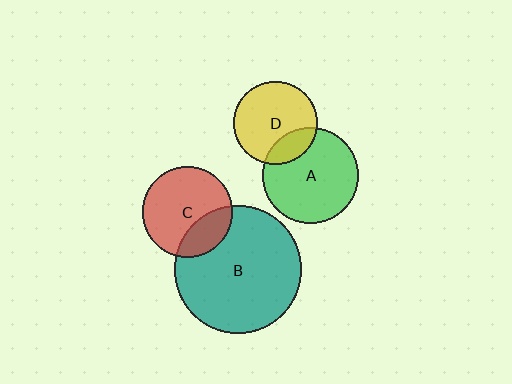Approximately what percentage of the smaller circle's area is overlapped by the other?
Approximately 25%.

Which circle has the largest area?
Circle B (teal).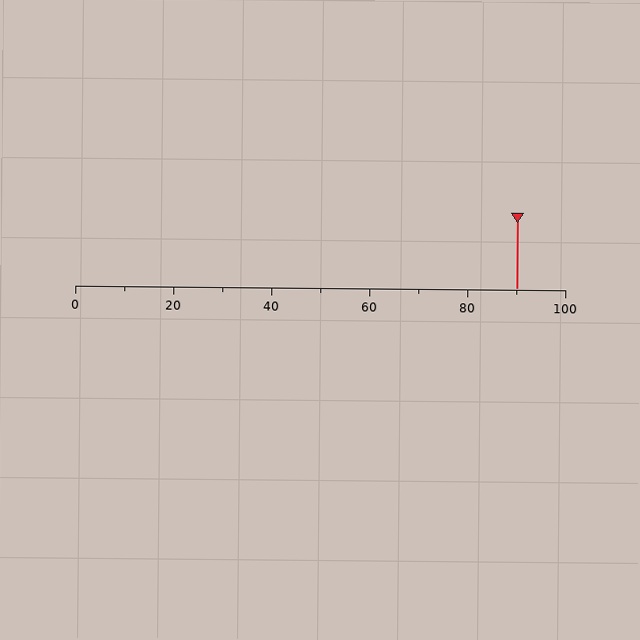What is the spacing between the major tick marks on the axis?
The major ticks are spaced 20 apart.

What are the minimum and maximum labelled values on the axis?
The axis runs from 0 to 100.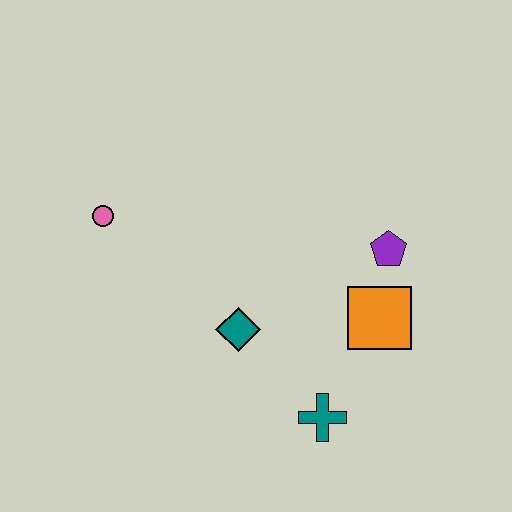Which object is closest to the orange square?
The purple pentagon is closest to the orange square.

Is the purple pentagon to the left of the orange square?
No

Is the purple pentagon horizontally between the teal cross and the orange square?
No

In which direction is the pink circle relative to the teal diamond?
The pink circle is to the left of the teal diamond.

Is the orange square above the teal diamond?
Yes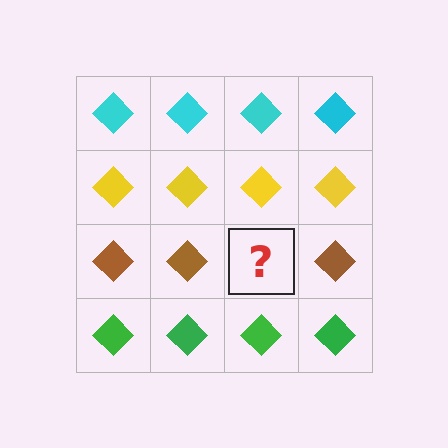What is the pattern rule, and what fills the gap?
The rule is that each row has a consistent color. The gap should be filled with a brown diamond.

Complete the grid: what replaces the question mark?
The question mark should be replaced with a brown diamond.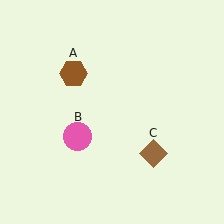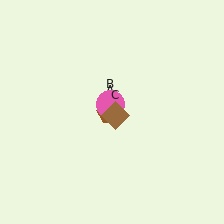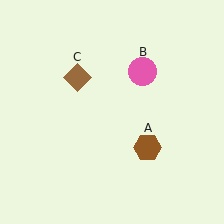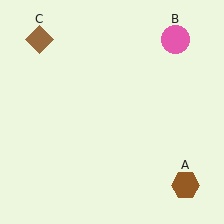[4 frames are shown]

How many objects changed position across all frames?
3 objects changed position: brown hexagon (object A), pink circle (object B), brown diamond (object C).